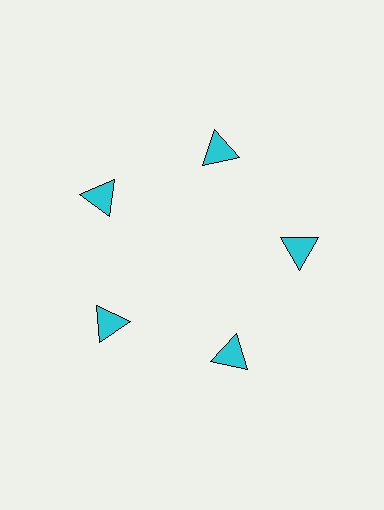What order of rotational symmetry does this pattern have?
This pattern has 5-fold rotational symmetry.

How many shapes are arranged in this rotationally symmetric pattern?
There are 5 shapes, arranged in 5 groups of 1.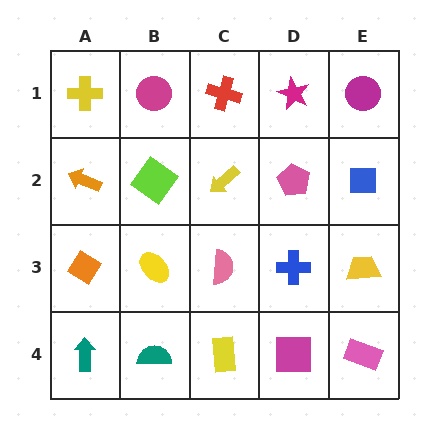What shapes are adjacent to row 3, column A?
An orange arrow (row 2, column A), a teal arrow (row 4, column A), a yellow ellipse (row 3, column B).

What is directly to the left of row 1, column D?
A red cross.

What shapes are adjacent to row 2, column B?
A magenta circle (row 1, column B), a yellow ellipse (row 3, column B), an orange arrow (row 2, column A), a yellow arrow (row 2, column C).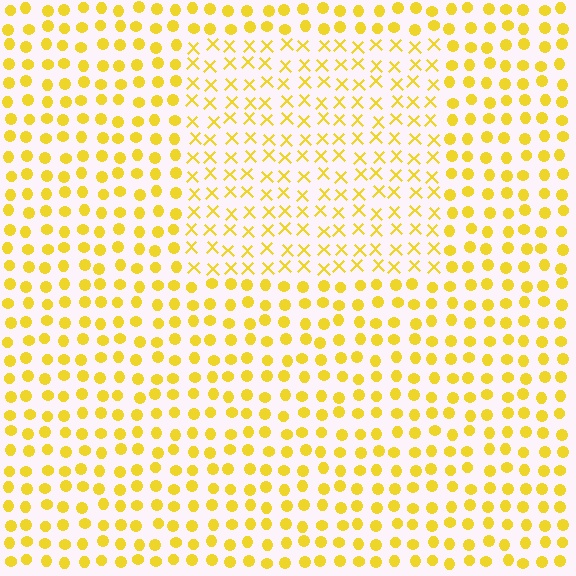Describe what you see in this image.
The image is filled with small yellow elements arranged in a uniform grid. A rectangle-shaped region contains X marks, while the surrounding area contains circles. The boundary is defined purely by the change in element shape.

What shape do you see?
I see a rectangle.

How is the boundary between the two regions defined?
The boundary is defined by a change in element shape: X marks inside vs. circles outside. All elements share the same color and spacing.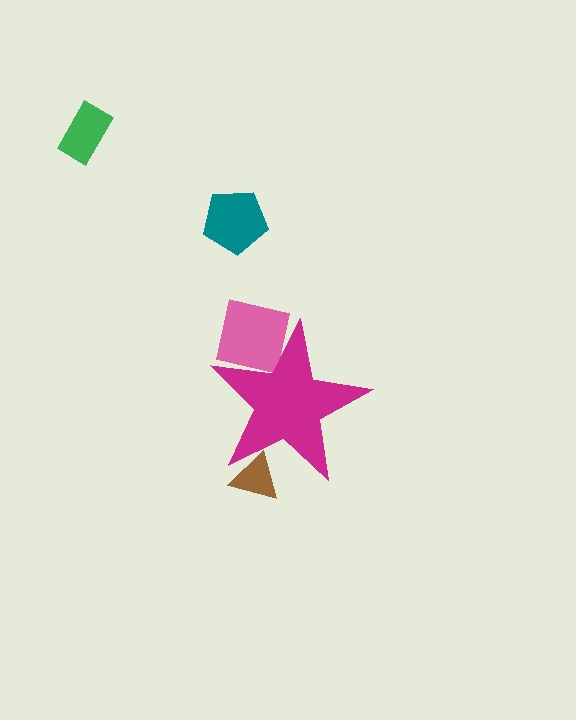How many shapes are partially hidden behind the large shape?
2 shapes are partially hidden.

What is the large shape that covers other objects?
A magenta star.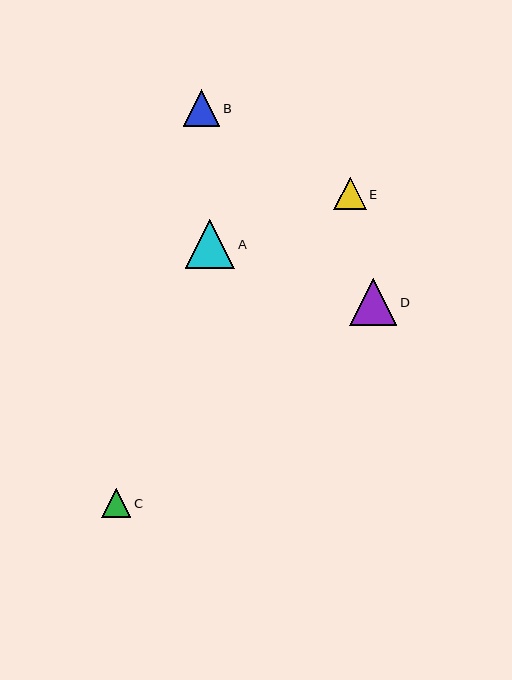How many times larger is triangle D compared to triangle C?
Triangle D is approximately 1.6 times the size of triangle C.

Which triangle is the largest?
Triangle A is the largest with a size of approximately 49 pixels.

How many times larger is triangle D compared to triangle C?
Triangle D is approximately 1.6 times the size of triangle C.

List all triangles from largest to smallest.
From largest to smallest: A, D, B, E, C.